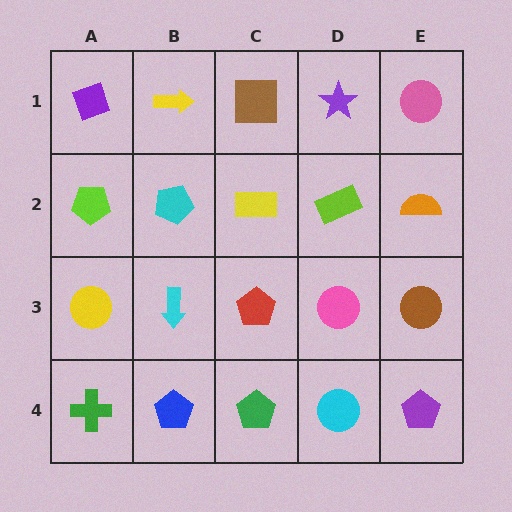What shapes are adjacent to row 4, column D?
A pink circle (row 3, column D), a green pentagon (row 4, column C), a purple pentagon (row 4, column E).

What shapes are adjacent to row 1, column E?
An orange semicircle (row 2, column E), a purple star (row 1, column D).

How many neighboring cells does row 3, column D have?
4.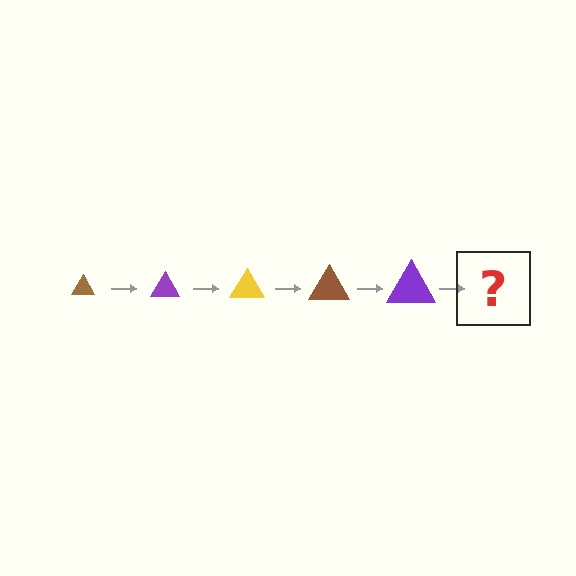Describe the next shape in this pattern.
It should be a yellow triangle, larger than the previous one.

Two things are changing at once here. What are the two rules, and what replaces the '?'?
The two rules are that the triangle grows larger each step and the color cycles through brown, purple, and yellow. The '?' should be a yellow triangle, larger than the previous one.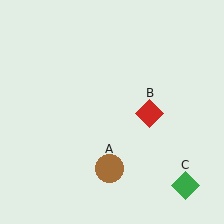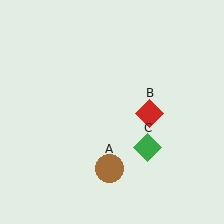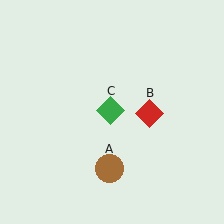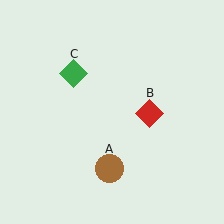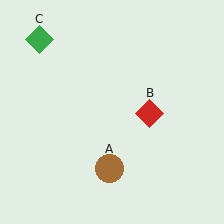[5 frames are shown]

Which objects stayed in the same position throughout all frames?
Brown circle (object A) and red diamond (object B) remained stationary.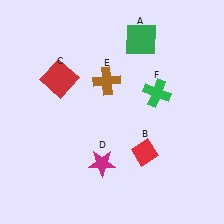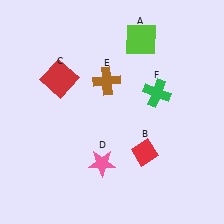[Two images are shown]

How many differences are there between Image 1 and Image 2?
There are 2 differences between the two images.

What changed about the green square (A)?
In Image 1, A is green. In Image 2, it changed to lime.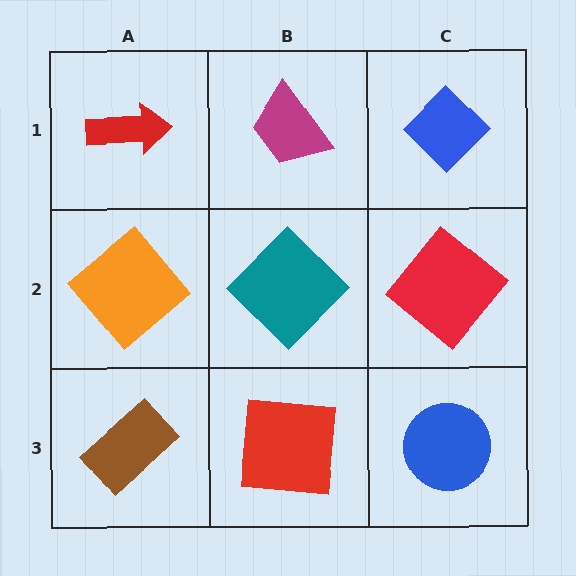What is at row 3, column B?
A red square.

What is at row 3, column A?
A brown rectangle.